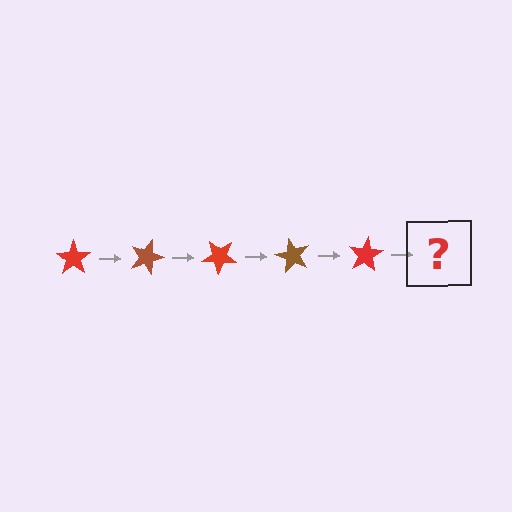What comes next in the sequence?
The next element should be a brown star, rotated 100 degrees from the start.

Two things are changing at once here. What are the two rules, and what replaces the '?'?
The two rules are that it rotates 20 degrees each step and the color cycles through red and brown. The '?' should be a brown star, rotated 100 degrees from the start.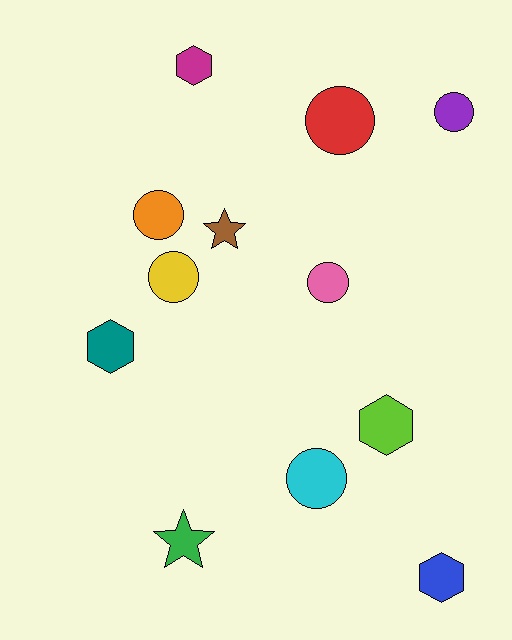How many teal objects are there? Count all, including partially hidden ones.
There is 1 teal object.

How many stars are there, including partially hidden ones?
There are 2 stars.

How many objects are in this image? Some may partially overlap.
There are 12 objects.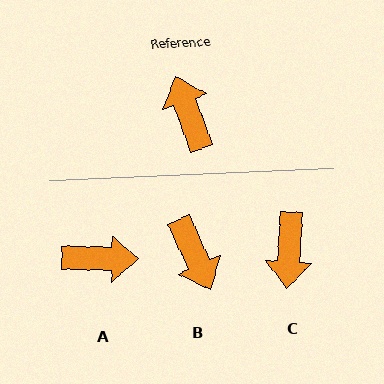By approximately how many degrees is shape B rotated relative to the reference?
Approximately 176 degrees clockwise.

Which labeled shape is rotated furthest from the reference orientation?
B, about 176 degrees away.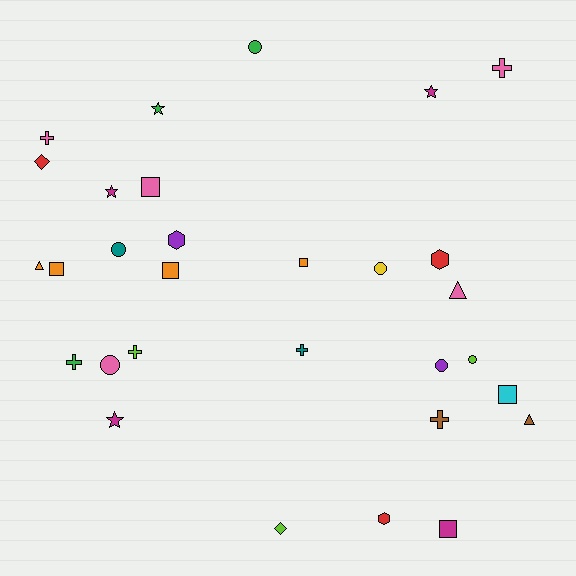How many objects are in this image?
There are 30 objects.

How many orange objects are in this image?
There are 4 orange objects.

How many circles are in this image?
There are 6 circles.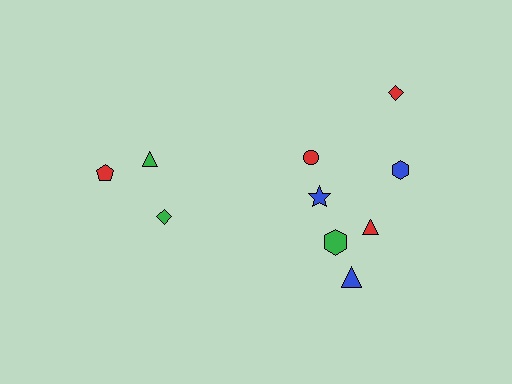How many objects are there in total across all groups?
There are 10 objects.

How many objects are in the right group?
There are 7 objects.